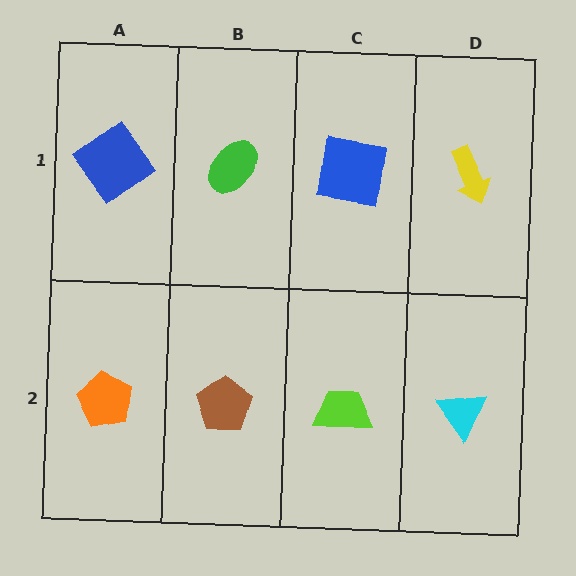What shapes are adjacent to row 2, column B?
A green ellipse (row 1, column B), an orange pentagon (row 2, column A), a lime trapezoid (row 2, column C).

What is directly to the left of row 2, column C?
A brown pentagon.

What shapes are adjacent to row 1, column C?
A lime trapezoid (row 2, column C), a green ellipse (row 1, column B), a yellow arrow (row 1, column D).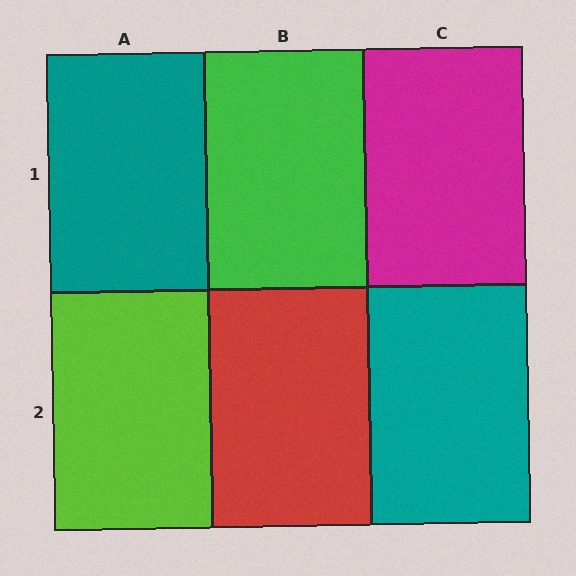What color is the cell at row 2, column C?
Teal.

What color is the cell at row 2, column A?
Lime.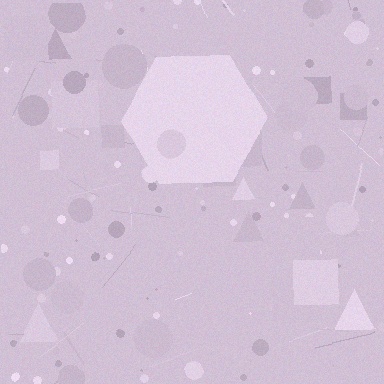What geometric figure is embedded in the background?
A hexagon is embedded in the background.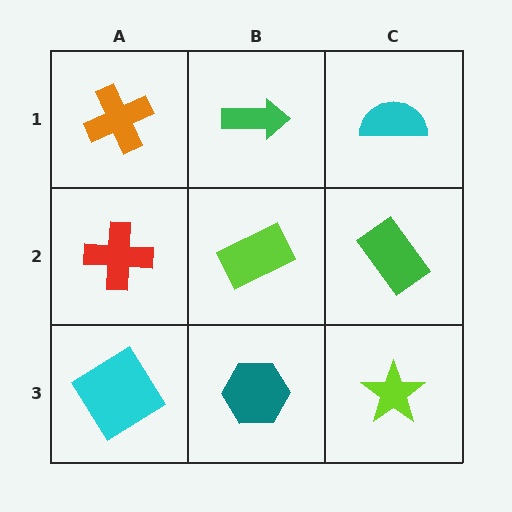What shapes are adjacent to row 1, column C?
A green rectangle (row 2, column C), a green arrow (row 1, column B).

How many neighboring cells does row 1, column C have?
2.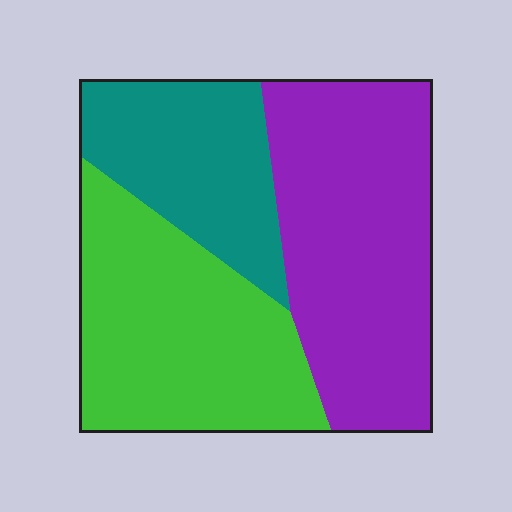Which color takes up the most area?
Purple, at roughly 40%.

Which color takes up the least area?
Teal, at roughly 25%.